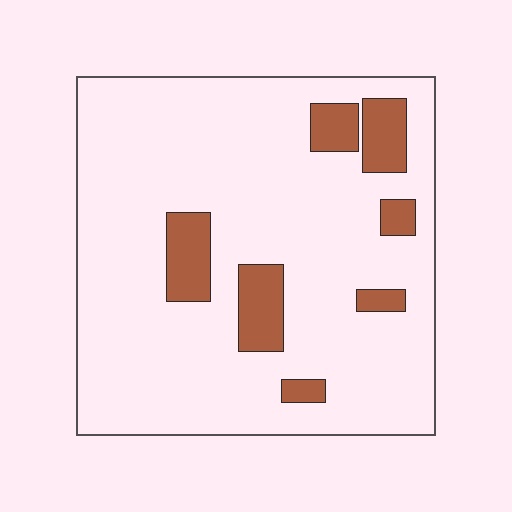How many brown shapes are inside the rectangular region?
7.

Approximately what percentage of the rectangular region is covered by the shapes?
Approximately 15%.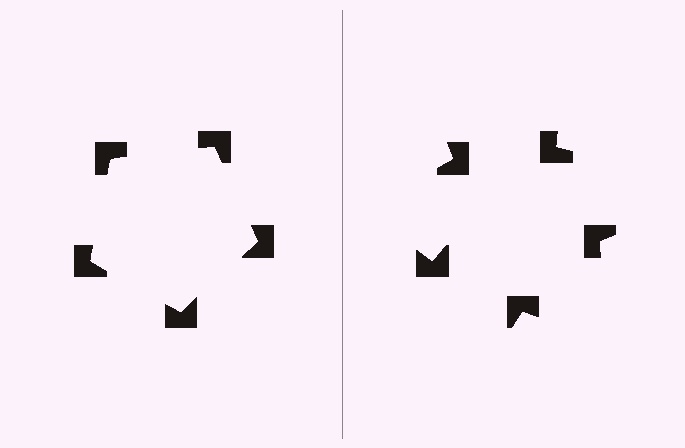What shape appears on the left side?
An illusory pentagon.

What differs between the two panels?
The notched squares are positioned identically on both sides; only the wedge orientations differ. On the left they align to a pentagon; on the right they are misaligned.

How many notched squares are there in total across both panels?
10 — 5 on each side.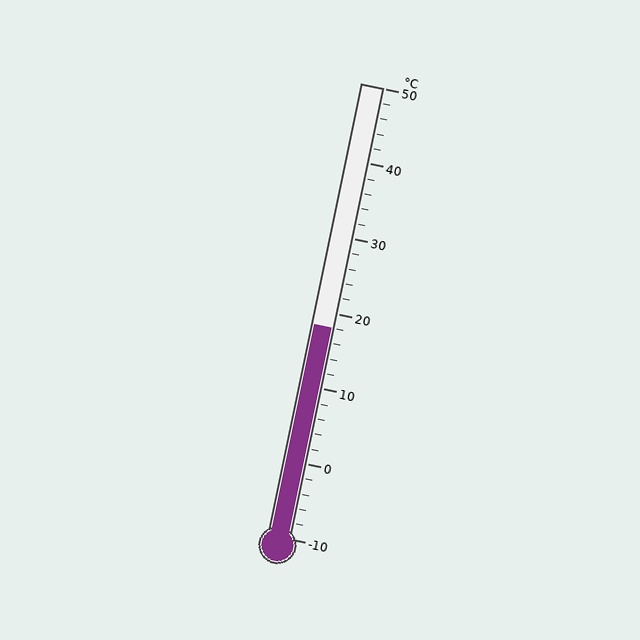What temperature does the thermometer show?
The thermometer shows approximately 18°C.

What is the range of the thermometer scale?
The thermometer scale ranges from -10°C to 50°C.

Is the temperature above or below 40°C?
The temperature is below 40°C.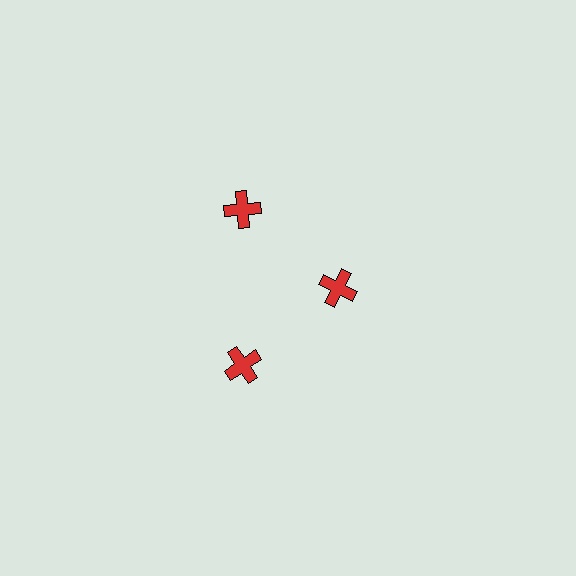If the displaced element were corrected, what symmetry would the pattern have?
It would have 3-fold rotational symmetry — the pattern would map onto itself every 120 degrees.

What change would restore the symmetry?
The symmetry would be restored by moving it outward, back onto the ring so that all 3 crosses sit at equal angles and equal distance from the center.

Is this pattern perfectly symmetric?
No. The 3 red crosses are arranged in a ring, but one element near the 3 o'clock position is pulled inward toward the center, breaking the 3-fold rotational symmetry.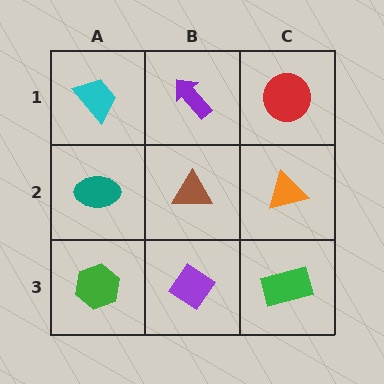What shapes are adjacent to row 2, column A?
A cyan trapezoid (row 1, column A), a green hexagon (row 3, column A), a brown triangle (row 2, column B).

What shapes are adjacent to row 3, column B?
A brown triangle (row 2, column B), a green hexagon (row 3, column A), a green rectangle (row 3, column C).